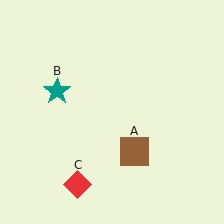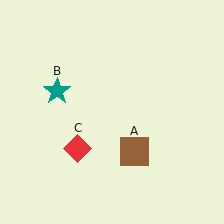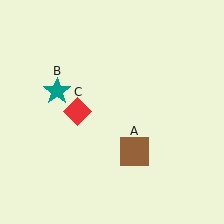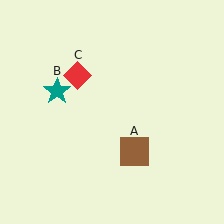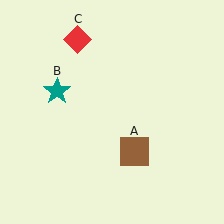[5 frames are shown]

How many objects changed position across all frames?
1 object changed position: red diamond (object C).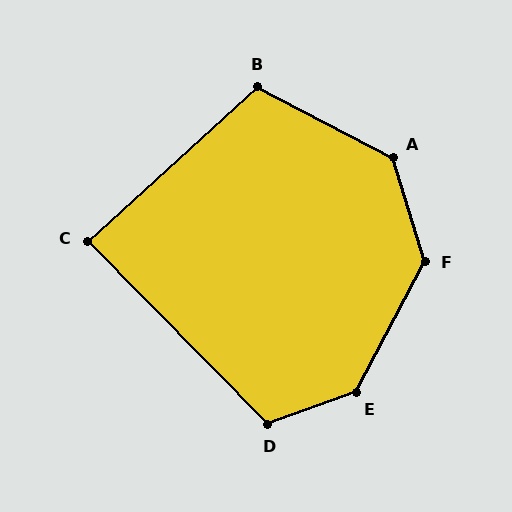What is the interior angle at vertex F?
Approximately 136 degrees (obtuse).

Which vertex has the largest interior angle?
E, at approximately 138 degrees.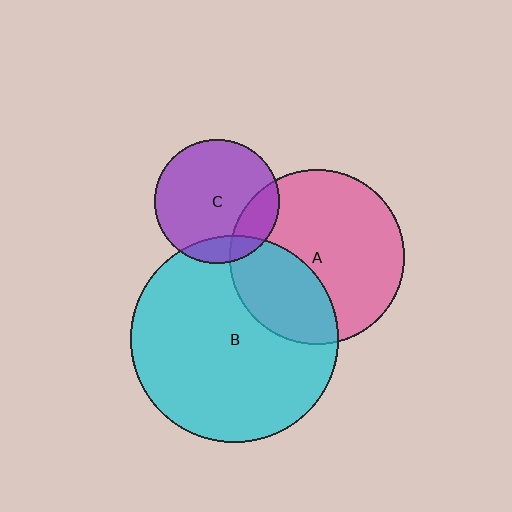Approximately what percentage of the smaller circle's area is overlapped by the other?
Approximately 35%.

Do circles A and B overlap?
Yes.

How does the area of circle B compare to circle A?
Approximately 1.4 times.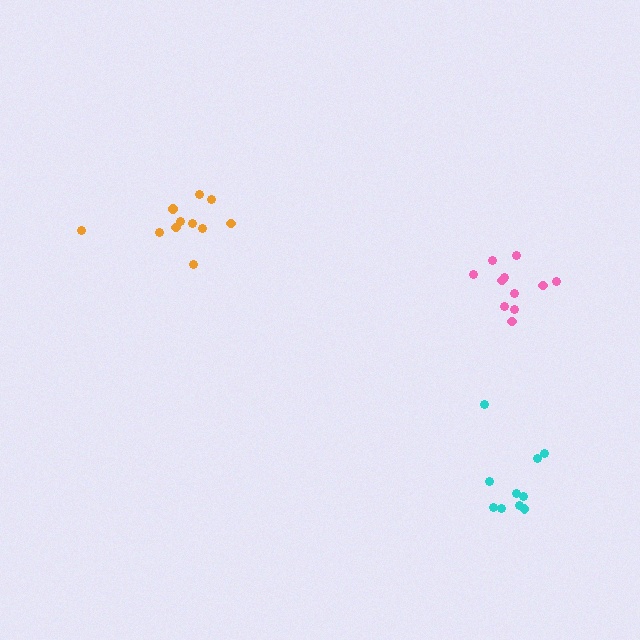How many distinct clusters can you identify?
There are 3 distinct clusters.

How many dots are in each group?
Group 1: 11 dots, Group 2: 10 dots, Group 3: 11 dots (32 total).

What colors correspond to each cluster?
The clusters are colored: orange, cyan, pink.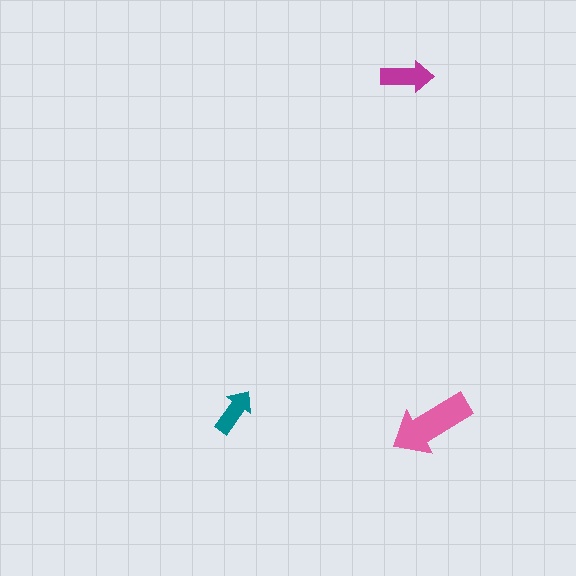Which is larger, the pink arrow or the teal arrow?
The pink one.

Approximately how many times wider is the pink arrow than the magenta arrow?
About 1.5 times wider.